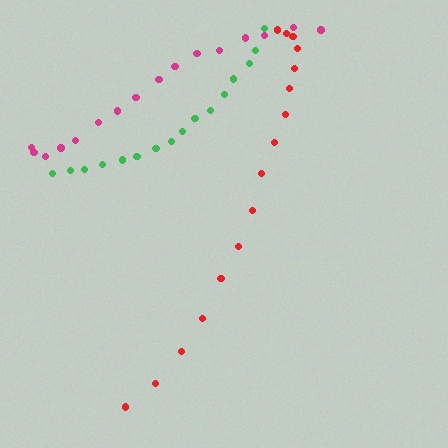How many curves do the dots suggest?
There are 3 distinct paths.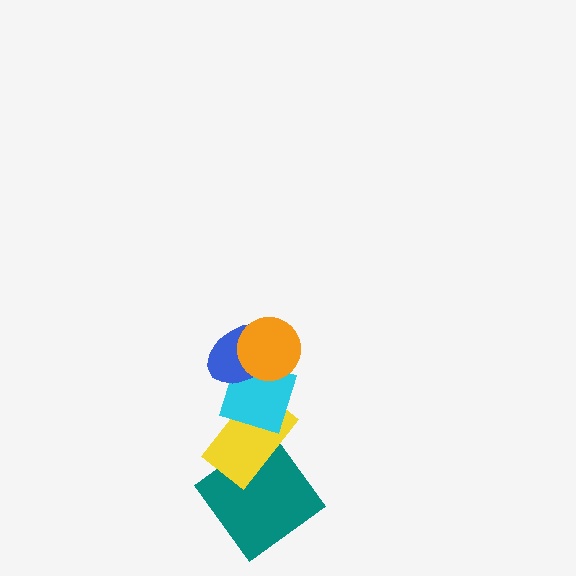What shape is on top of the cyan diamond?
The blue ellipse is on top of the cyan diamond.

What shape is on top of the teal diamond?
The yellow rectangle is on top of the teal diamond.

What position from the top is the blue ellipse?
The blue ellipse is 2nd from the top.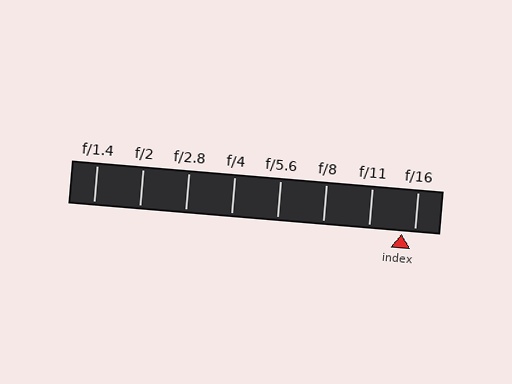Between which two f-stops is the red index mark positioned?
The index mark is between f/11 and f/16.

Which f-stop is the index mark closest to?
The index mark is closest to f/16.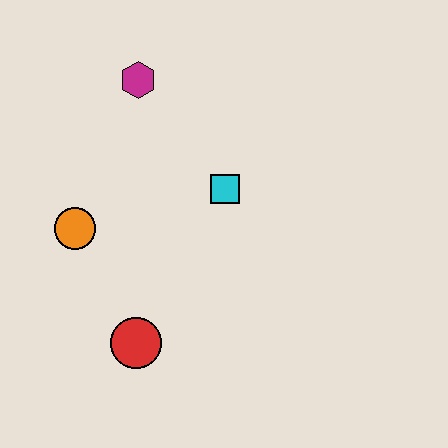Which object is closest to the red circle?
The orange circle is closest to the red circle.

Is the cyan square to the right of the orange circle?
Yes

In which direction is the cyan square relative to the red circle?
The cyan square is above the red circle.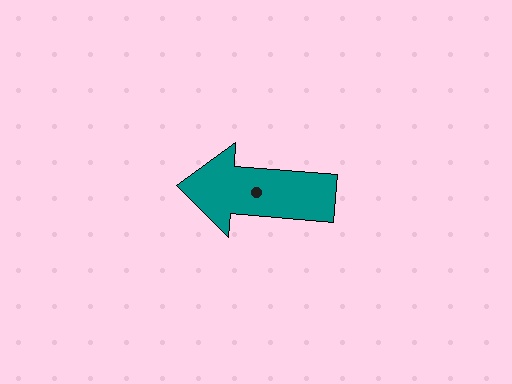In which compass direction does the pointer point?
West.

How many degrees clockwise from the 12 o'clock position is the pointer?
Approximately 275 degrees.